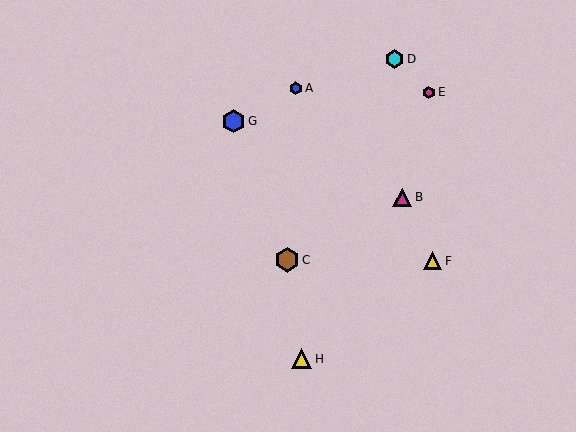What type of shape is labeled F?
Shape F is a yellow triangle.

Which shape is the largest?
The brown hexagon (labeled C) is the largest.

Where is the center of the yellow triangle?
The center of the yellow triangle is at (433, 261).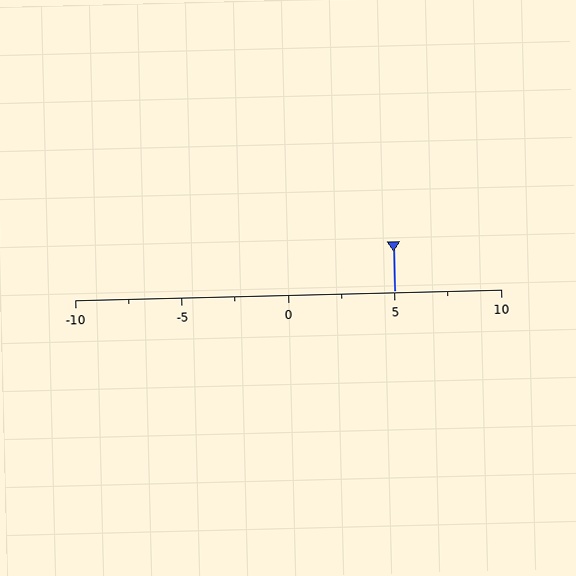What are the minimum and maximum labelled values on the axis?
The axis runs from -10 to 10.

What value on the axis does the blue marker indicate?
The marker indicates approximately 5.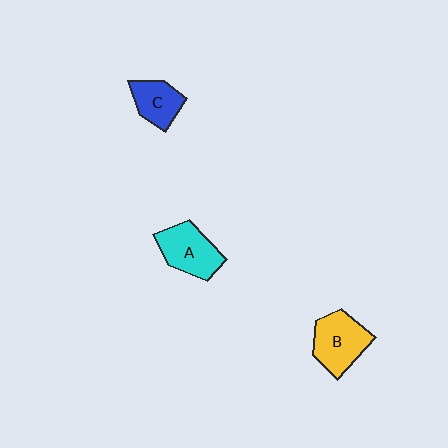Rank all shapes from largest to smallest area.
From largest to smallest: B (yellow), A (cyan), C (blue).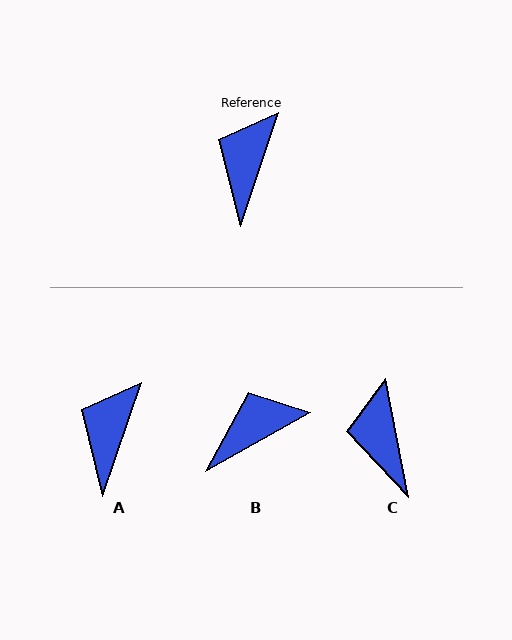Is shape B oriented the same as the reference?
No, it is off by about 42 degrees.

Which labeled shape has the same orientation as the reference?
A.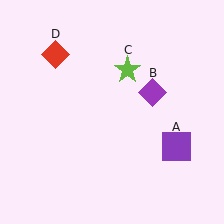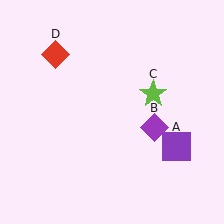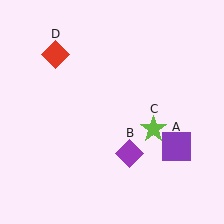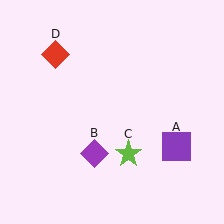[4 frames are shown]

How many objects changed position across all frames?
2 objects changed position: purple diamond (object B), lime star (object C).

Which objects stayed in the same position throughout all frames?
Purple square (object A) and red diamond (object D) remained stationary.